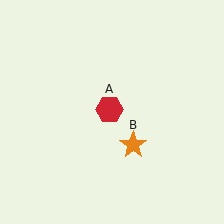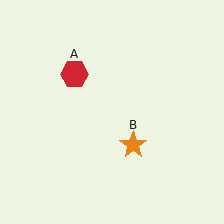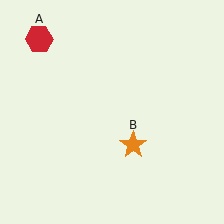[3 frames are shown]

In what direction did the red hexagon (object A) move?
The red hexagon (object A) moved up and to the left.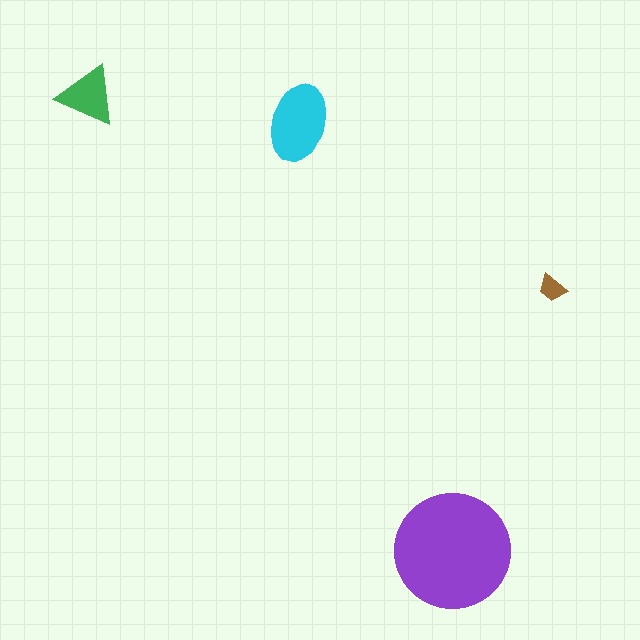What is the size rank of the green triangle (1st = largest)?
3rd.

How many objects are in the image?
There are 4 objects in the image.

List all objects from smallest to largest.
The brown trapezoid, the green triangle, the cyan ellipse, the purple circle.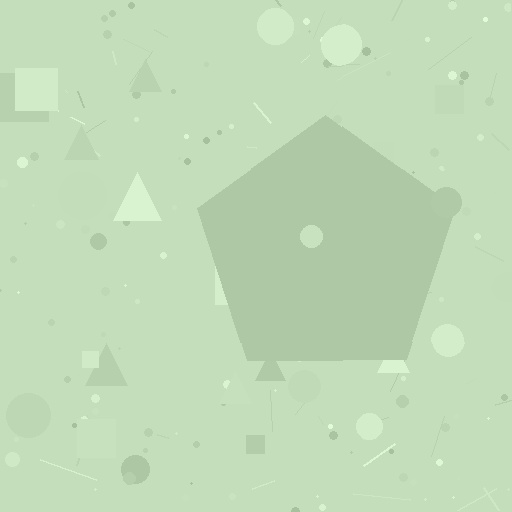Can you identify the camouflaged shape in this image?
The camouflaged shape is a pentagon.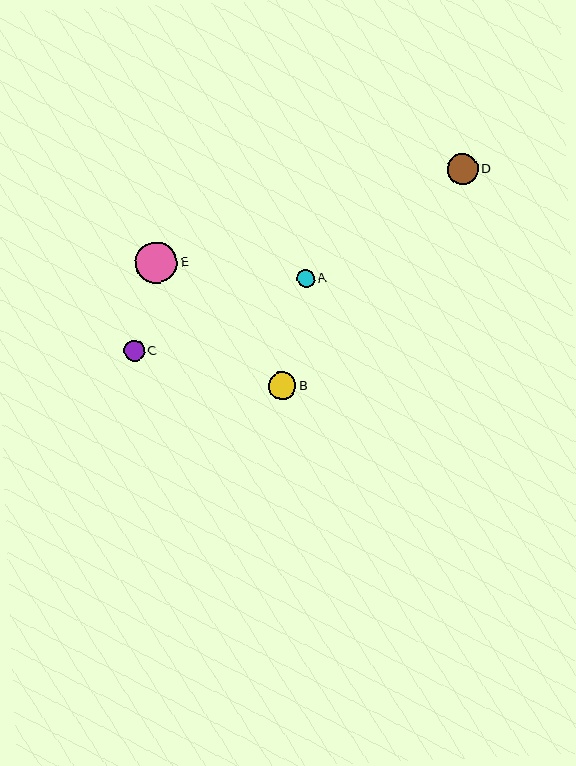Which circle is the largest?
Circle E is the largest with a size of approximately 42 pixels.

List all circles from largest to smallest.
From largest to smallest: E, D, B, C, A.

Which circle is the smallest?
Circle A is the smallest with a size of approximately 18 pixels.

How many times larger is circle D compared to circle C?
Circle D is approximately 1.5 times the size of circle C.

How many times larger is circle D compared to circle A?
Circle D is approximately 1.7 times the size of circle A.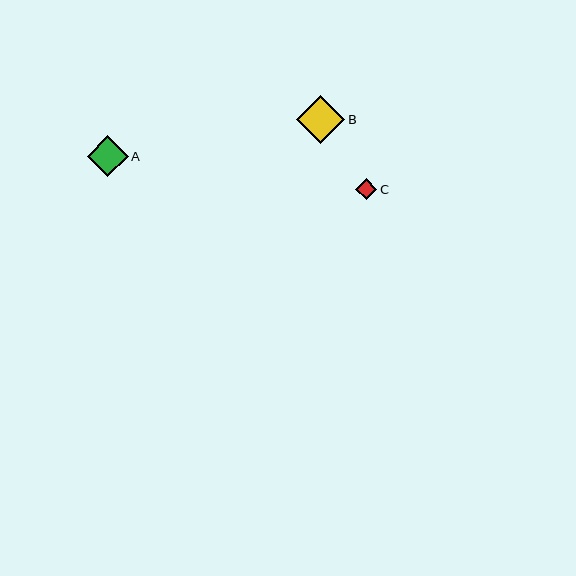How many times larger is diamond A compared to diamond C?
Diamond A is approximately 1.9 times the size of diamond C.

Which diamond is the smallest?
Diamond C is the smallest with a size of approximately 21 pixels.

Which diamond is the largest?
Diamond B is the largest with a size of approximately 49 pixels.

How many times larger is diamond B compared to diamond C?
Diamond B is approximately 2.3 times the size of diamond C.